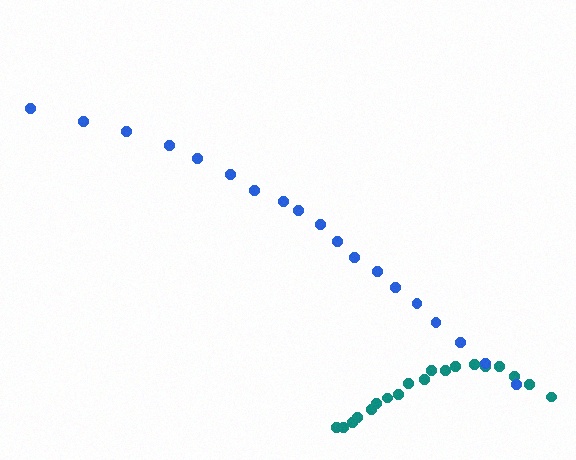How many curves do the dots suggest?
There are 2 distinct paths.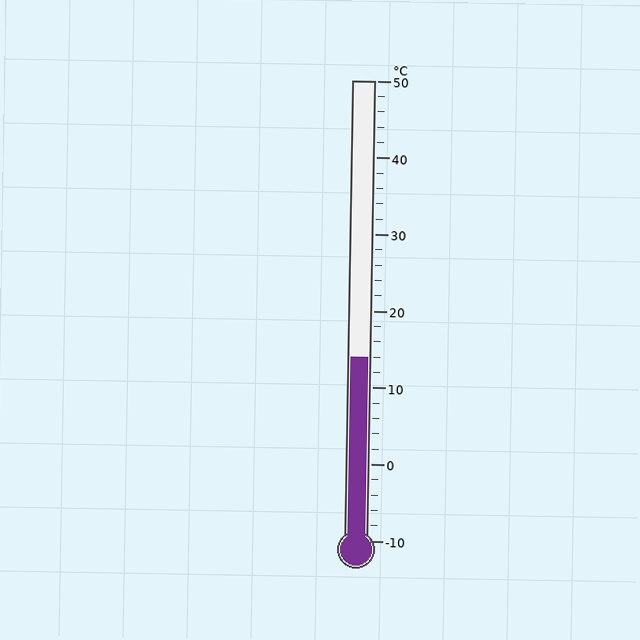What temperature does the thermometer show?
The thermometer shows approximately 14°C.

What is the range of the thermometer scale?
The thermometer scale ranges from -10°C to 50°C.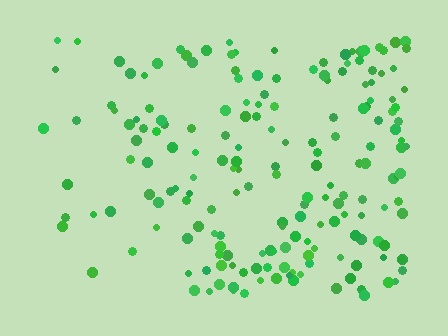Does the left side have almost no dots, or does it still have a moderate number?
Still a moderate number, just noticeably fewer than the right.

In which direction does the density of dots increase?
From left to right, with the right side densest.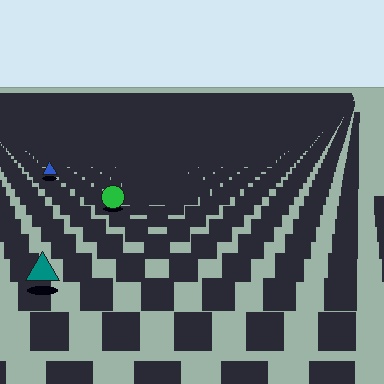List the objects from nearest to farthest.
From nearest to farthest: the teal triangle, the green circle, the blue triangle.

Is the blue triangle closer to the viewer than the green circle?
No. The green circle is closer — you can tell from the texture gradient: the ground texture is coarser near it.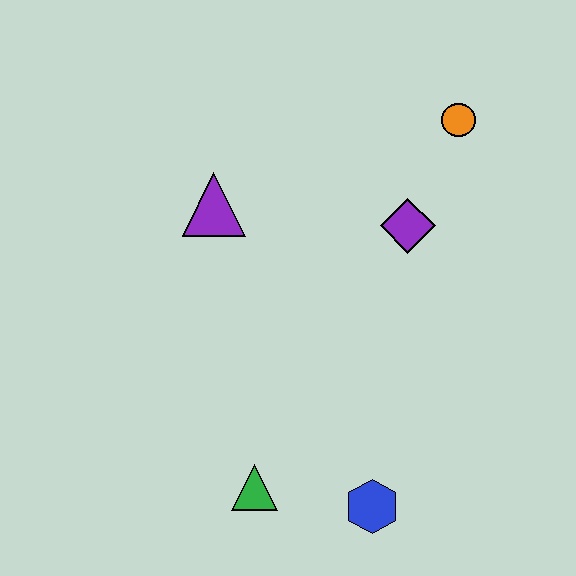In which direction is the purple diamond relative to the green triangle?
The purple diamond is above the green triangle.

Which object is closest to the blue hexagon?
The green triangle is closest to the blue hexagon.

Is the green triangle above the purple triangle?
No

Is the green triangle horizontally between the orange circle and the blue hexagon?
No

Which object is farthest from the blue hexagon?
The orange circle is farthest from the blue hexagon.